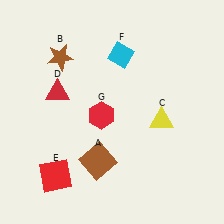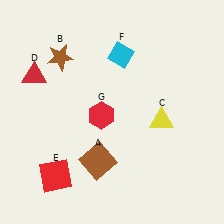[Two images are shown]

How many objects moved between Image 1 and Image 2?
1 object moved between the two images.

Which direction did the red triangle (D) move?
The red triangle (D) moved left.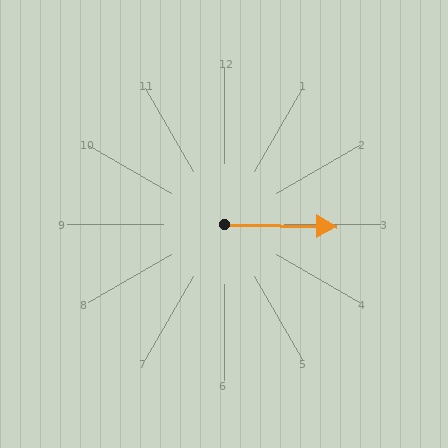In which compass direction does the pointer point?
East.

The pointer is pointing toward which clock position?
Roughly 3 o'clock.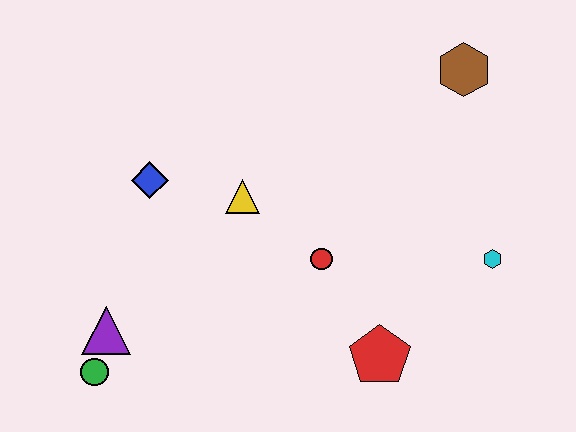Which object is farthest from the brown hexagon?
The green circle is farthest from the brown hexagon.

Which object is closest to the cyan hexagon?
The red pentagon is closest to the cyan hexagon.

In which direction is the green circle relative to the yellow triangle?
The green circle is below the yellow triangle.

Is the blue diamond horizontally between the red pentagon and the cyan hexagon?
No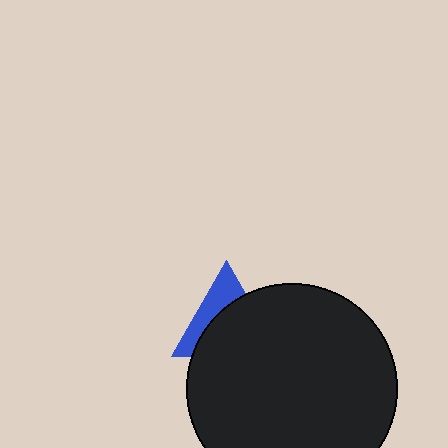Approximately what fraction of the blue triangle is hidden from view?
Roughly 62% of the blue triangle is hidden behind the black circle.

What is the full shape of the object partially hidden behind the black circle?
The partially hidden object is a blue triangle.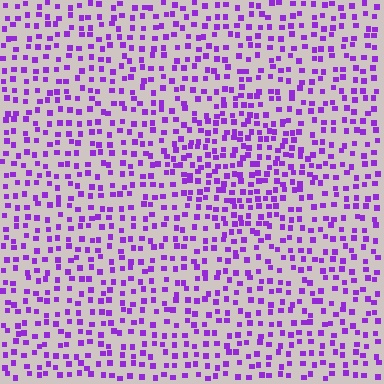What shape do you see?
I see a diamond.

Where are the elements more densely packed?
The elements are more densely packed inside the diamond boundary.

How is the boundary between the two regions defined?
The boundary is defined by a change in element density (approximately 1.6x ratio). All elements are the same color, size, and shape.